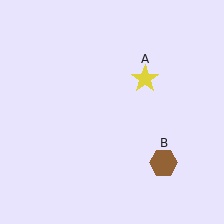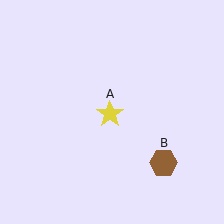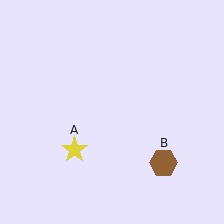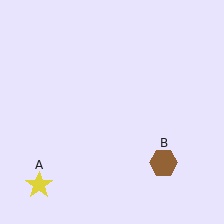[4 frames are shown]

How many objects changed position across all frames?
1 object changed position: yellow star (object A).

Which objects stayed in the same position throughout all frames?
Brown hexagon (object B) remained stationary.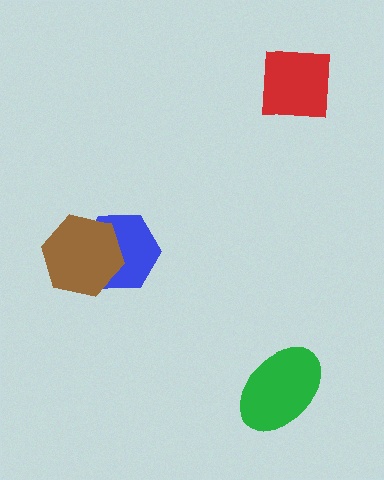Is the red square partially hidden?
No, no other shape covers it.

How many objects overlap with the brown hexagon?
1 object overlaps with the brown hexagon.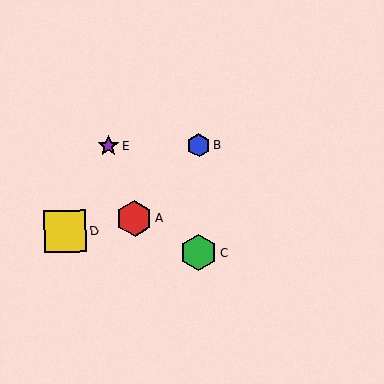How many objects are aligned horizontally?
2 objects (B, E) are aligned horizontally.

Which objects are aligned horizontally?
Objects B, E are aligned horizontally.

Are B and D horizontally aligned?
No, B is at y≈145 and D is at y≈232.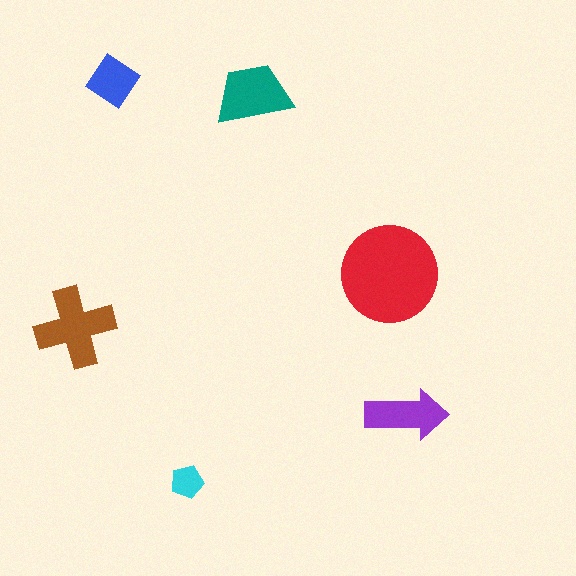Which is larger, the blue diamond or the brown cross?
The brown cross.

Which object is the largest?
The red circle.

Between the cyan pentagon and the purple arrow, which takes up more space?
The purple arrow.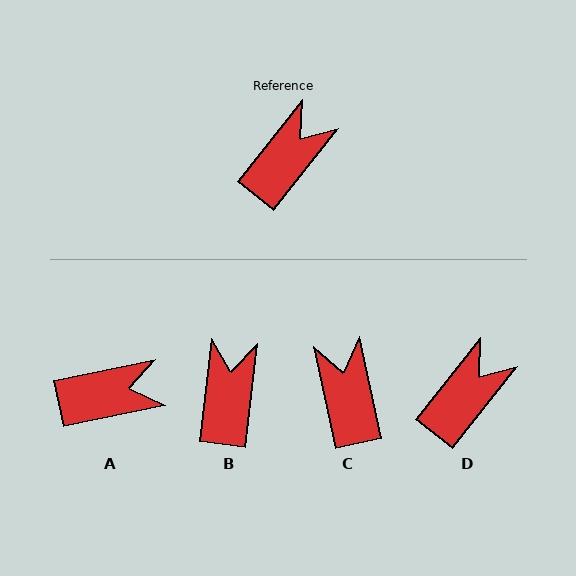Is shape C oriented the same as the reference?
No, it is off by about 50 degrees.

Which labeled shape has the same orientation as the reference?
D.